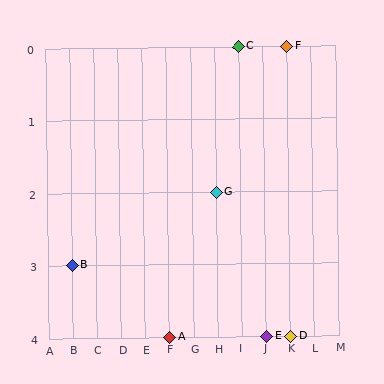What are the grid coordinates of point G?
Point G is at grid coordinates (H, 2).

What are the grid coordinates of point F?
Point F is at grid coordinates (K, 0).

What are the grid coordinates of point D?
Point D is at grid coordinates (K, 4).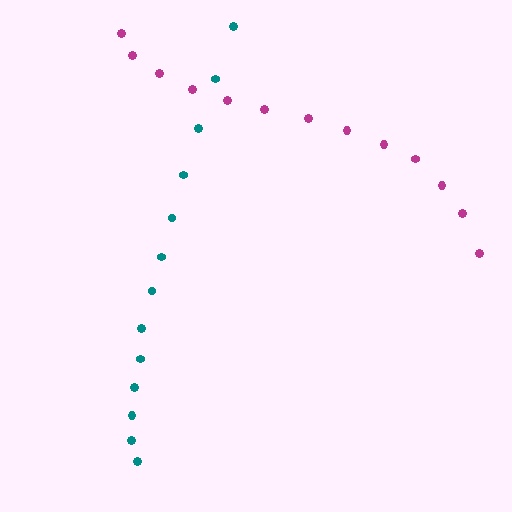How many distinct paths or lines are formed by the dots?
There are 2 distinct paths.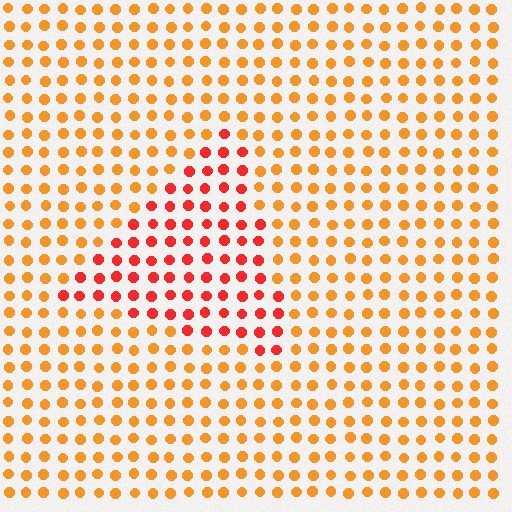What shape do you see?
I see a triangle.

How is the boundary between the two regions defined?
The boundary is defined purely by a slight shift in hue (about 34 degrees). Spacing, size, and orientation are identical on both sides.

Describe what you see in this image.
The image is filled with small orange elements in a uniform arrangement. A triangle-shaped region is visible where the elements are tinted to a slightly different hue, forming a subtle color boundary.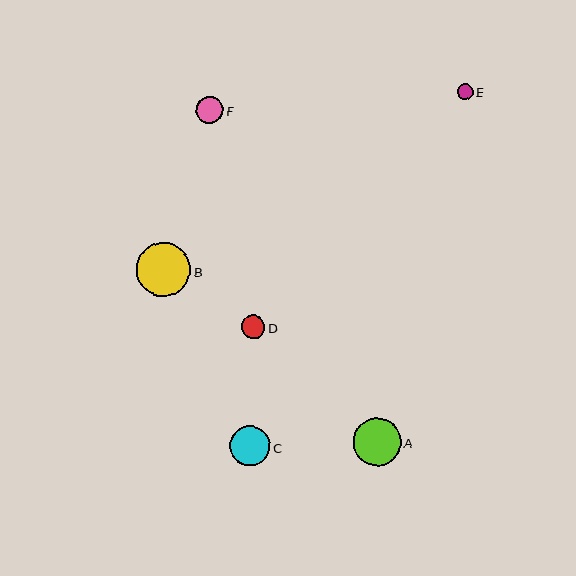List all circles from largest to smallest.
From largest to smallest: B, A, C, F, D, E.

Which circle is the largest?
Circle B is the largest with a size of approximately 54 pixels.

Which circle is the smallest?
Circle E is the smallest with a size of approximately 16 pixels.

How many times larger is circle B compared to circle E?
Circle B is approximately 3.4 times the size of circle E.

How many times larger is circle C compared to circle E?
Circle C is approximately 2.6 times the size of circle E.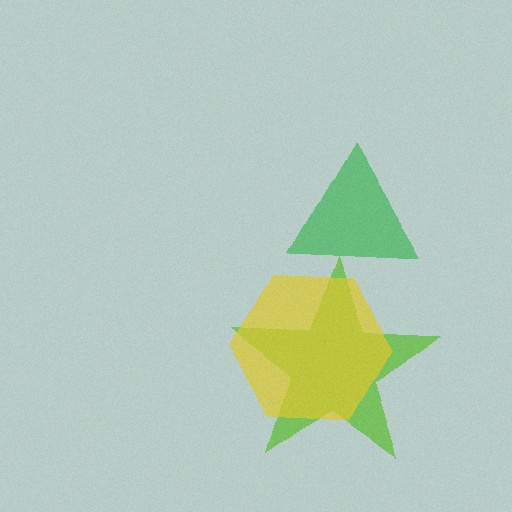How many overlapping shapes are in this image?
There are 3 overlapping shapes in the image.